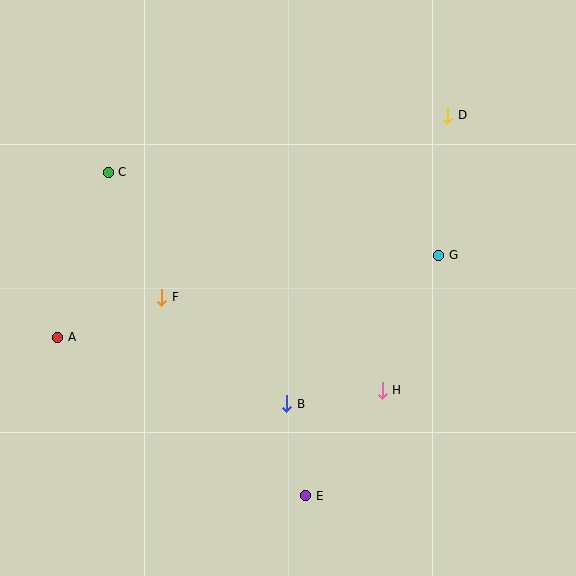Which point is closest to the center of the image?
Point B at (287, 404) is closest to the center.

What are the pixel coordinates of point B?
Point B is at (287, 404).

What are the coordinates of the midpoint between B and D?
The midpoint between B and D is at (367, 259).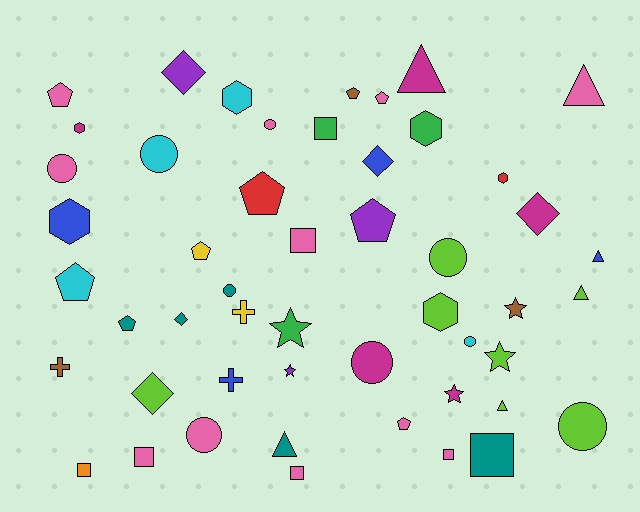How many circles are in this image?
There are 9 circles.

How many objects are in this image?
There are 50 objects.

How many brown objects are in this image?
There are 3 brown objects.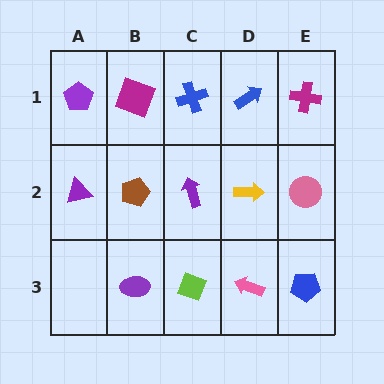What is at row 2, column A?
A purple triangle.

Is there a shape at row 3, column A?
No, that cell is empty.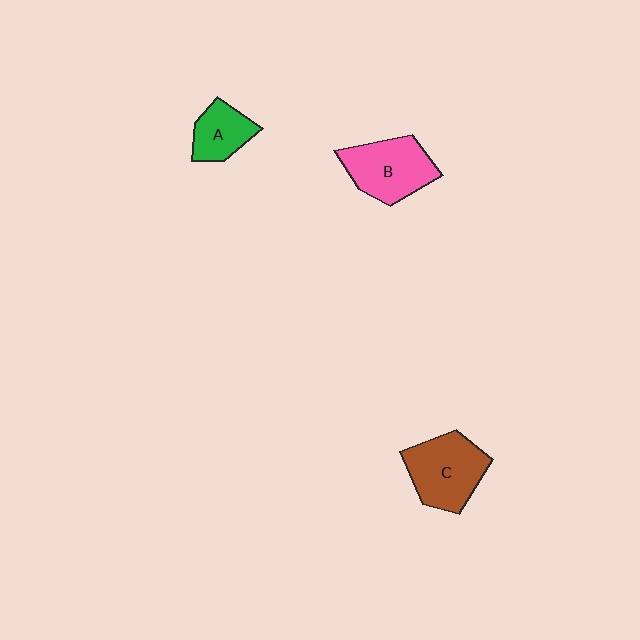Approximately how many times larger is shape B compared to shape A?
Approximately 1.6 times.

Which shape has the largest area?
Shape C (brown).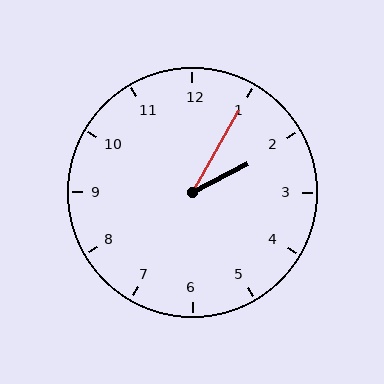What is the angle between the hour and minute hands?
Approximately 32 degrees.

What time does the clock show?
2:05.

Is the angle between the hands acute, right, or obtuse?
It is acute.